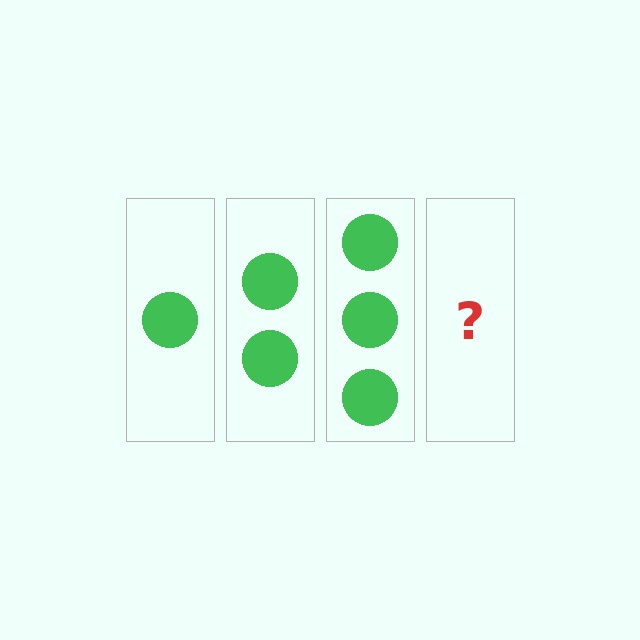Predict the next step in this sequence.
The next step is 4 circles.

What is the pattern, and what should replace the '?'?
The pattern is that each step adds one more circle. The '?' should be 4 circles.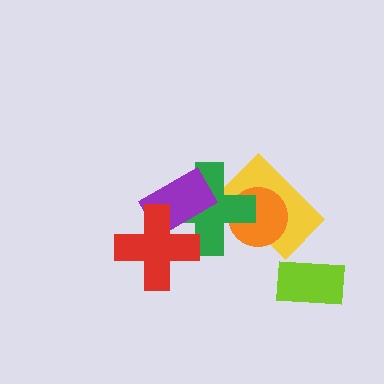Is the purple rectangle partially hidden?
Yes, it is partially covered by another shape.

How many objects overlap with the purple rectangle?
2 objects overlap with the purple rectangle.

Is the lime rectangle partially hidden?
No, no other shape covers it.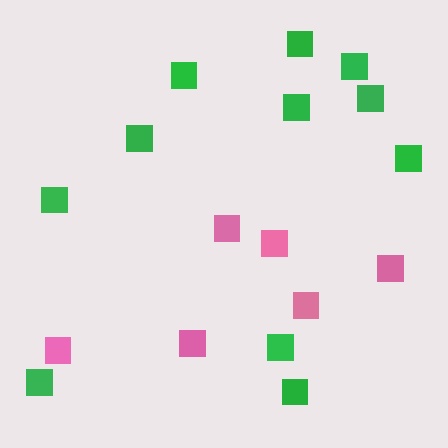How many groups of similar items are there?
There are 2 groups: one group of green squares (11) and one group of pink squares (6).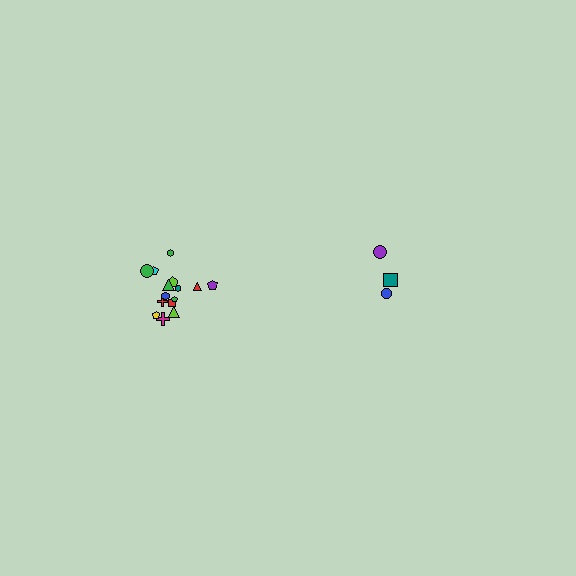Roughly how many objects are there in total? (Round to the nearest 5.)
Roughly 20 objects in total.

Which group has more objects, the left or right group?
The left group.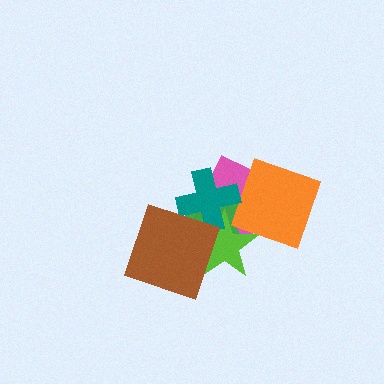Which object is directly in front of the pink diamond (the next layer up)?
The green star is directly in front of the pink diamond.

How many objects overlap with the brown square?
2 objects overlap with the brown square.